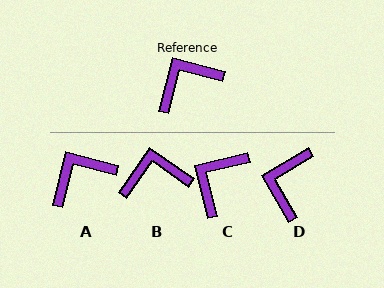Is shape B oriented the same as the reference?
No, it is off by about 21 degrees.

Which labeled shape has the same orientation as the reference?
A.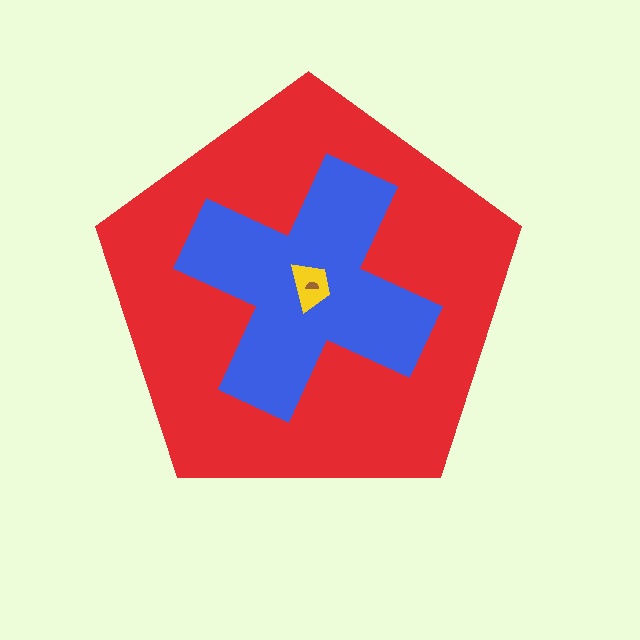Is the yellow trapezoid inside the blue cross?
Yes.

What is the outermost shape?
The red pentagon.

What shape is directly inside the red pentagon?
The blue cross.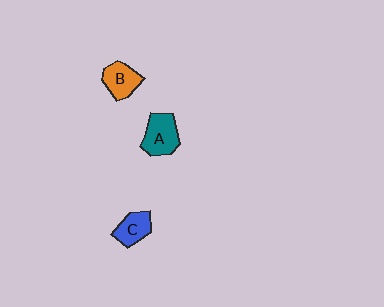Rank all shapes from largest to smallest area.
From largest to smallest: A (teal), B (orange), C (blue).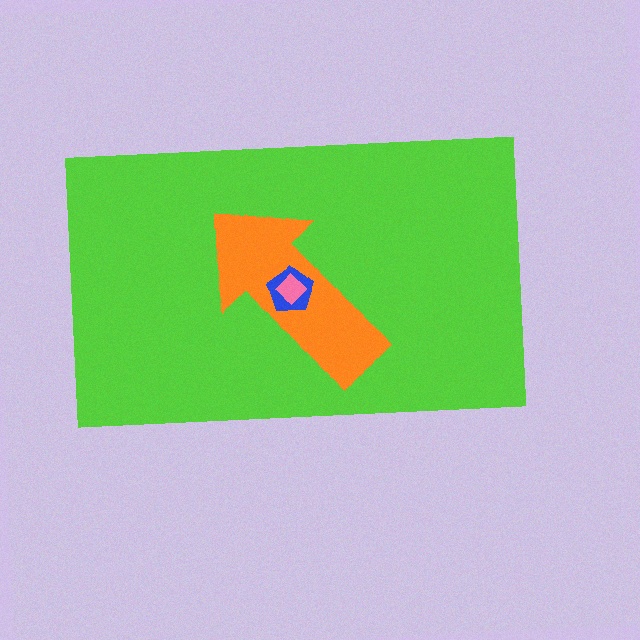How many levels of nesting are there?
4.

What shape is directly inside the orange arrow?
The blue pentagon.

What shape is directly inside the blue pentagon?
The pink diamond.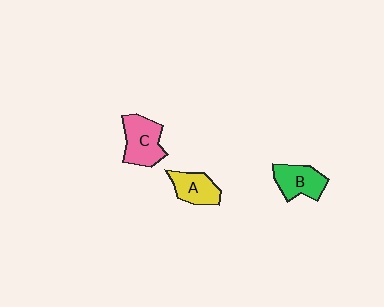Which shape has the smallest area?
Shape A (yellow).